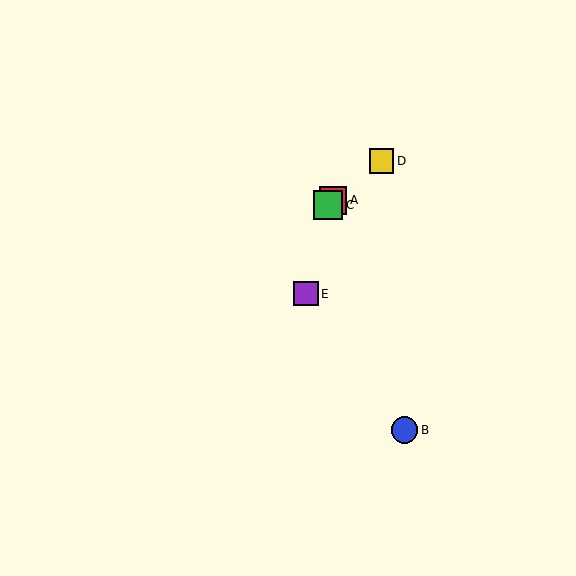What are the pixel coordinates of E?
Object E is at (306, 294).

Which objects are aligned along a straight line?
Objects A, C, D are aligned along a straight line.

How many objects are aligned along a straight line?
3 objects (A, C, D) are aligned along a straight line.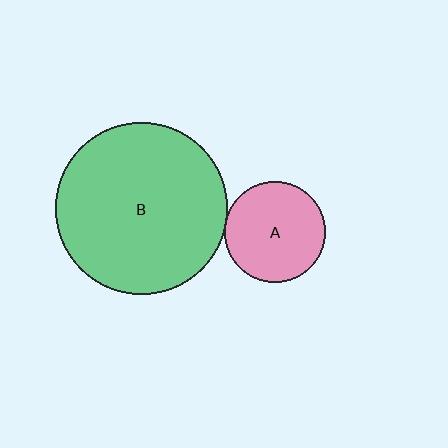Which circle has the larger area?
Circle B (green).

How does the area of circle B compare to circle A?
Approximately 2.9 times.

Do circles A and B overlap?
Yes.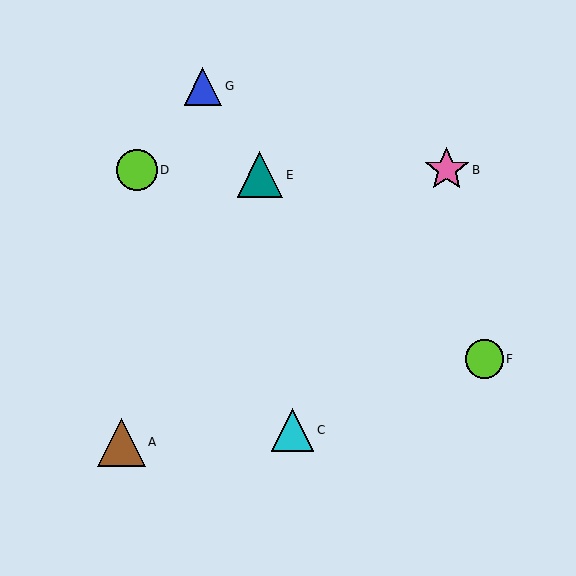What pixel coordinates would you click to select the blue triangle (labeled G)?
Click at (203, 86) to select the blue triangle G.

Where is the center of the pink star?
The center of the pink star is at (447, 170).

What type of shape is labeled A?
Shape A is a brown triangle.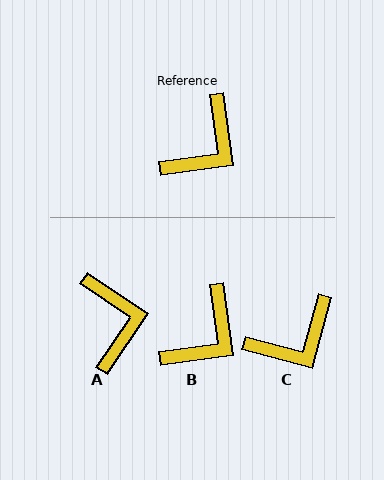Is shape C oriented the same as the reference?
No, it is off by about 22 degrees.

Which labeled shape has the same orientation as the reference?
B.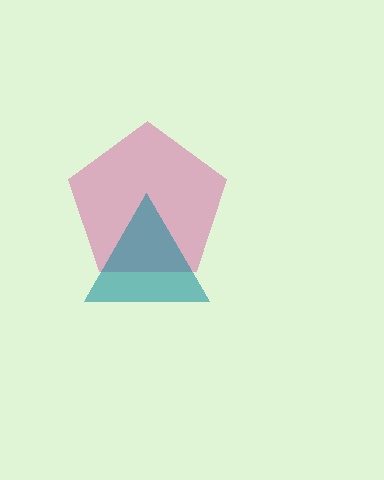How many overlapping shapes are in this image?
There are 2 overlapping shapes in the image.